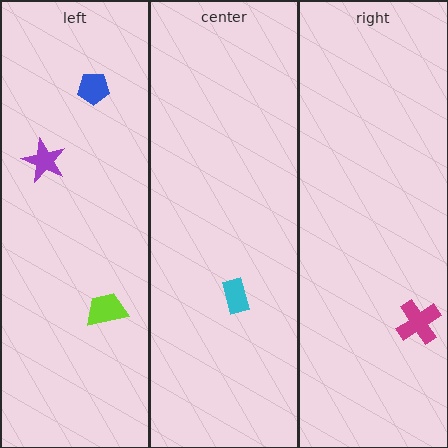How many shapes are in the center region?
1.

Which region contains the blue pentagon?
The left region.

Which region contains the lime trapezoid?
The left region.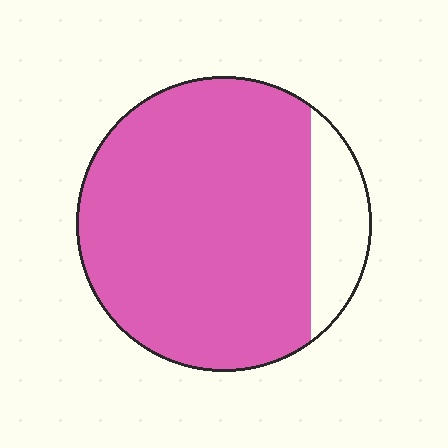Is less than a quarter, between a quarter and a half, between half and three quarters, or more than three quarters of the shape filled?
More than three quarters.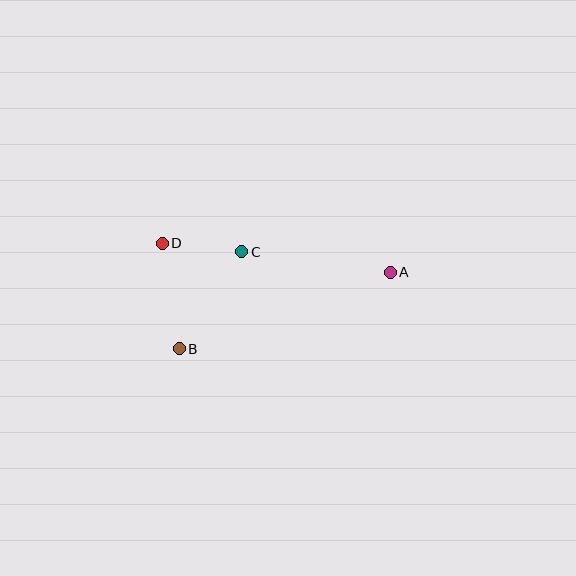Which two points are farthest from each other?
Points A and D are farthest from each other.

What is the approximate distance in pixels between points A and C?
The distance between A and C is approximately 150 pixels.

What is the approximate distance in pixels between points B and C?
The distance between B and C is approximately 115 pixels.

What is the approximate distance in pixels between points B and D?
The distance between B and D is approximately 107 pixels.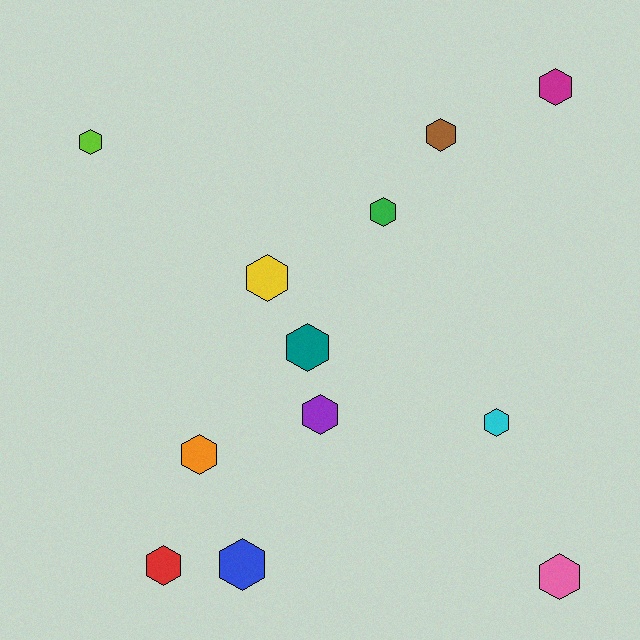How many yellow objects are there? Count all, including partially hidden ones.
There is 1 yellow object.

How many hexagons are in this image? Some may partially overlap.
There are 12 hexagons.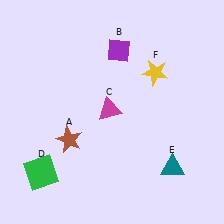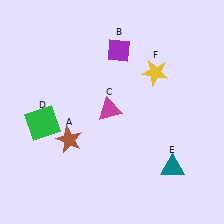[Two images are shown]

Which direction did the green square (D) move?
The green square (D) moved up.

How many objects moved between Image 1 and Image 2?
1 object moved between the two images.